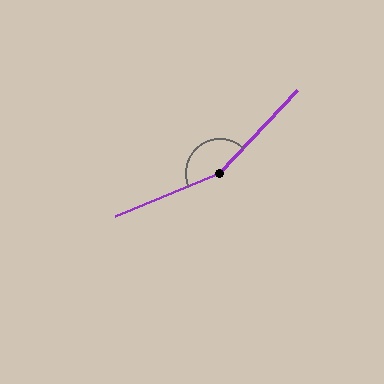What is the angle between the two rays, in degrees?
Approximately 155 degrees.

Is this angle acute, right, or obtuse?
It is obtuse.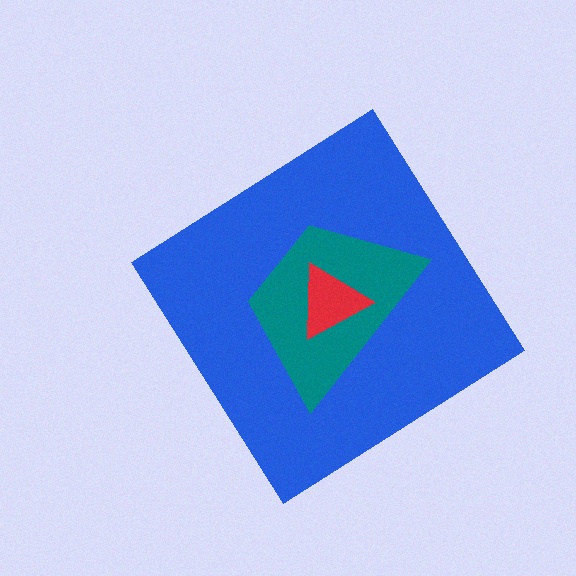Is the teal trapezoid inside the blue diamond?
Yes.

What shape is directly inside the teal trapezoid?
The red triangle.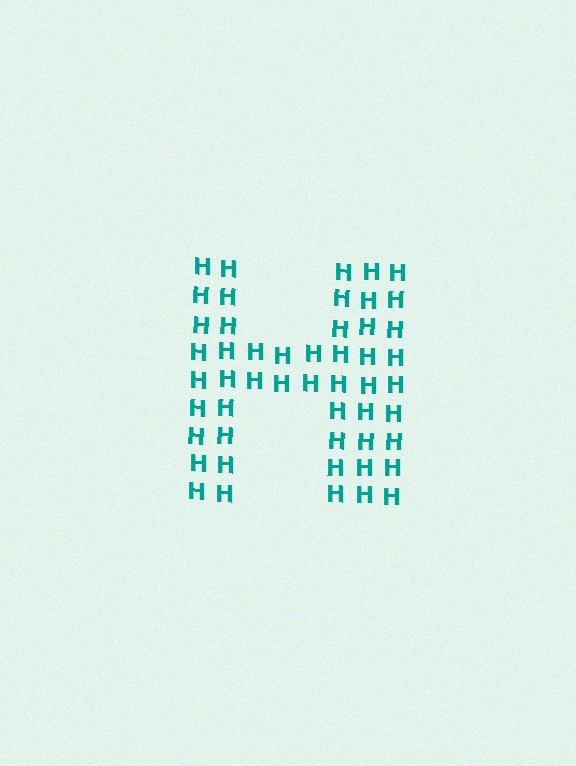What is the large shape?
The large shape is the letter H.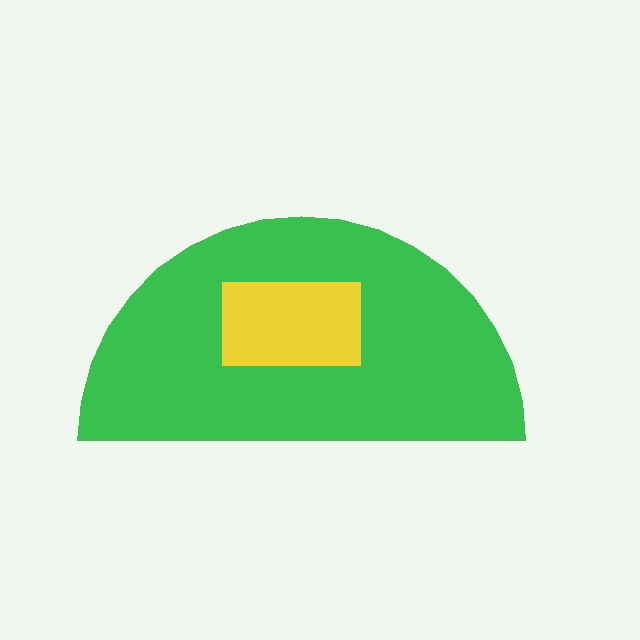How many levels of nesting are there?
2.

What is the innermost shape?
The yellow rectangle.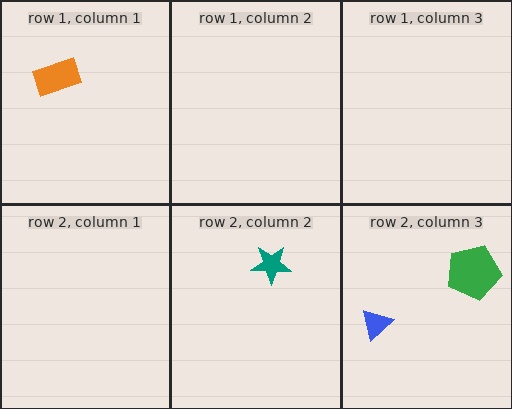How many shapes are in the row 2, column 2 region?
1.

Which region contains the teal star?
The row 2, column 2 region.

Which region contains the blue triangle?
The row 2, column 3 region.